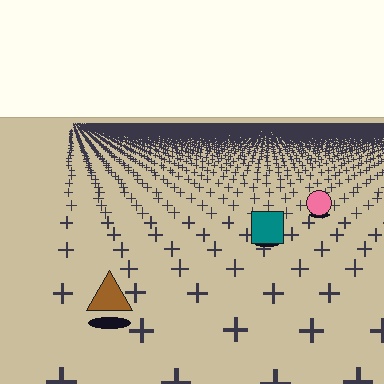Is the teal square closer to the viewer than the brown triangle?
No. The brown triangle is closer — you can tell from the texture gradient: the ground texture is coarser near it.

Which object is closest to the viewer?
The brown triangle is closest. The texture marks near it are larger and more spread out.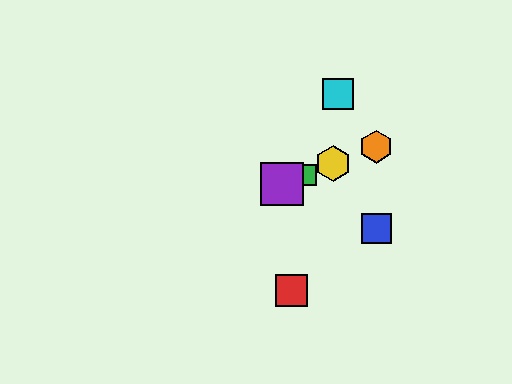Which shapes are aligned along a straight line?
The green square, the yellow hexagon, the purple square, the orange hexagon are aligned along a straight line.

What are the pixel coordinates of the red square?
The red square is at (292, 291).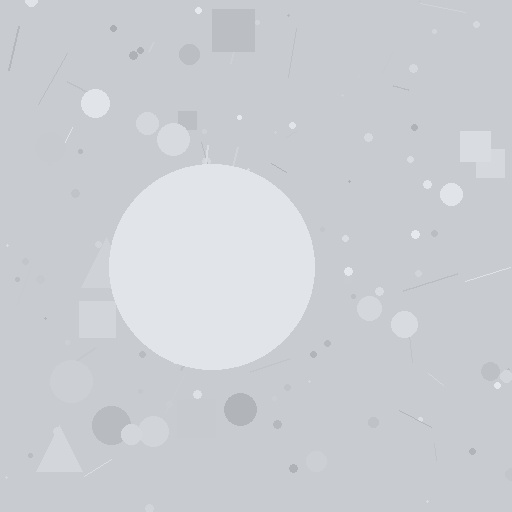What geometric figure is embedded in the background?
A circle is embedded in the background.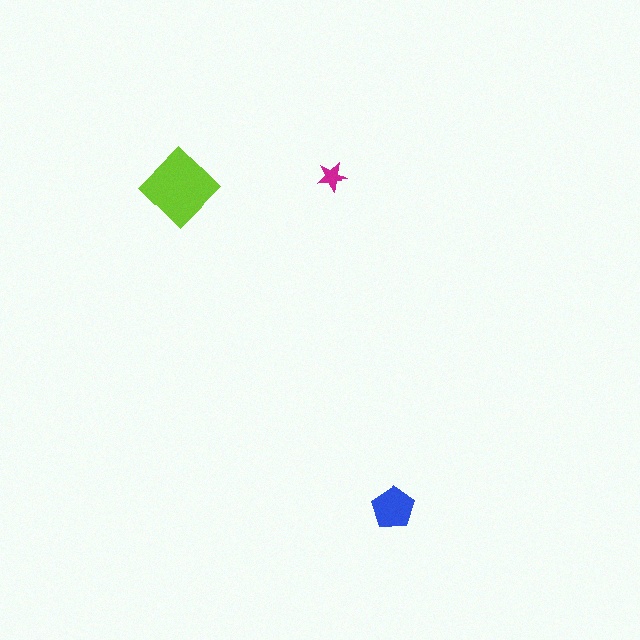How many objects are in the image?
There are 3 objects in the image.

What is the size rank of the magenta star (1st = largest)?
3rd.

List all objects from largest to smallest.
The lime diamond, the blue pentagon, the magenta star.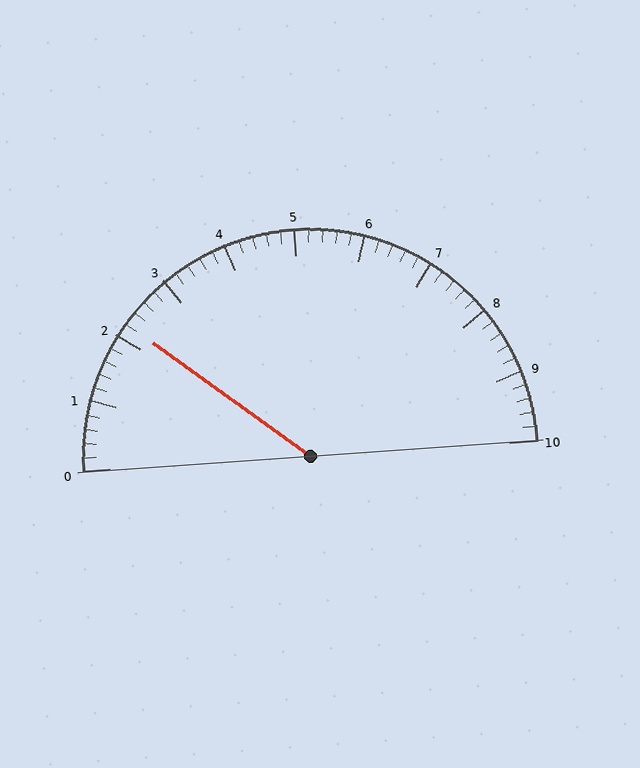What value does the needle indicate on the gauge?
The needle indicates approximately 2.2.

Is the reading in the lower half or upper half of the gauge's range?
The reading is in the lower half of the range (0 to 10).